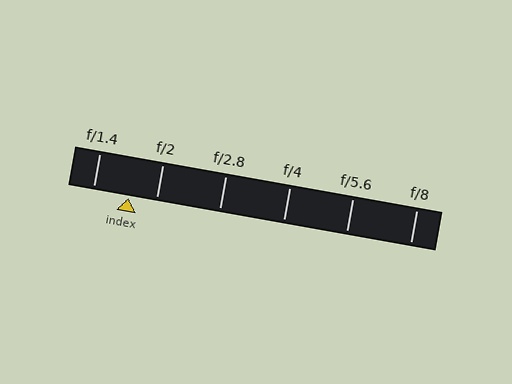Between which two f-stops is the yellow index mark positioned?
The index mark is between f/1.4 and f/2.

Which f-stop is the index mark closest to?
The index mark is closest to f/2.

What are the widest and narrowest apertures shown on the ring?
The widest aperture shown is f/1.4 and the narrowest is f/8.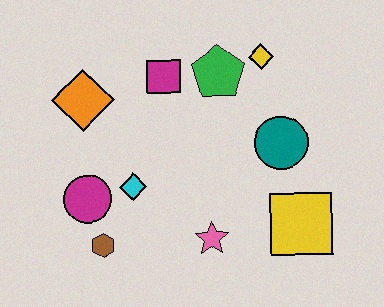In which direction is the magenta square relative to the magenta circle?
The magenta square is above the magenta circle.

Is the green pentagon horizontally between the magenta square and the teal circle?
Yes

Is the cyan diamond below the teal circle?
Yes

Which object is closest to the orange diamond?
The magenta square is closest to the orange diamond.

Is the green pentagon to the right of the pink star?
Yes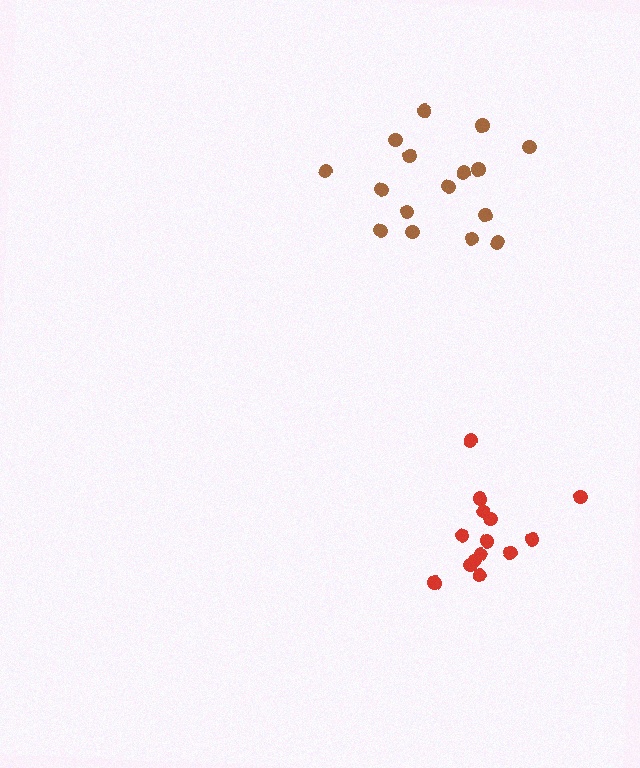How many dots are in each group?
Group 1: 16 dots, Group 2: 14 dots (30 total).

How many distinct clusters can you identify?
There are 2 distinct clusters.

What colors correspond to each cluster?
The clusters are colored: brown, red.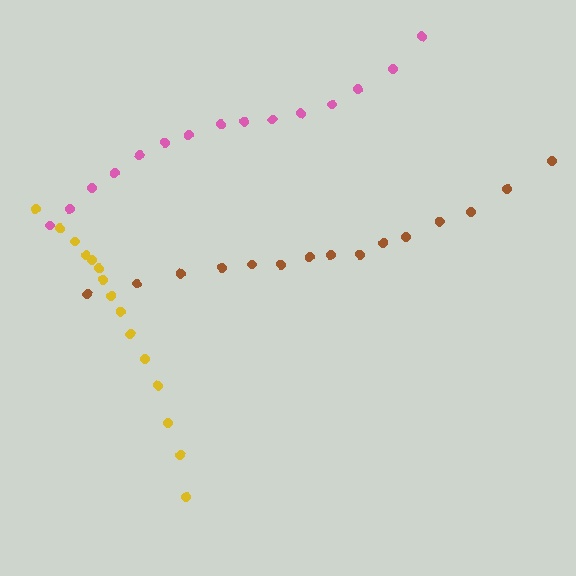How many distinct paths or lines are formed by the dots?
There are 3 distinct paths.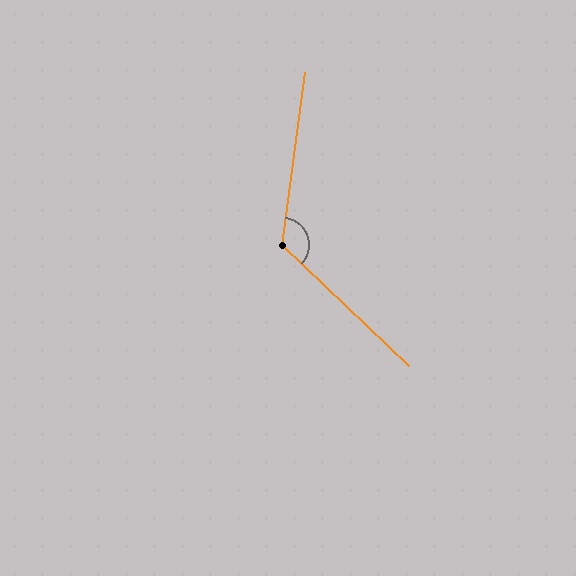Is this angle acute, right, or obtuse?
It is obtuse.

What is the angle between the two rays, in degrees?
Approximately 126 degrees.